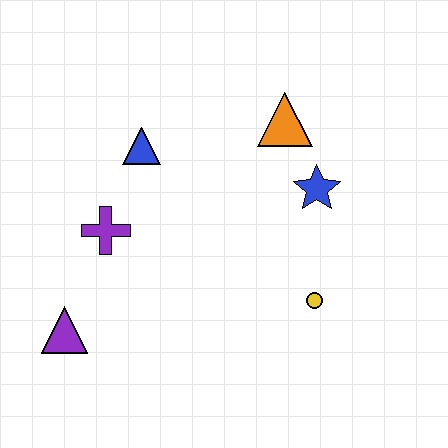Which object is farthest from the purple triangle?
The orange triangle is farthest from the purple triangle.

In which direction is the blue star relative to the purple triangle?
The blue star is to the right of the purple triangle.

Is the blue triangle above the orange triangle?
No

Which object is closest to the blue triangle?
The purple cross is closest to the blue triangle.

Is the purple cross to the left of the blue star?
Yes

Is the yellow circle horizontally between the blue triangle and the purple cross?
No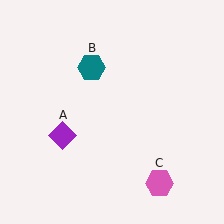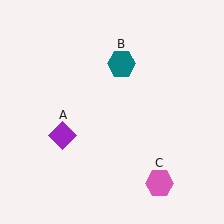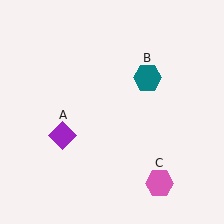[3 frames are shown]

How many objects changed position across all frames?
1 object changed position: teal hexagon (object B).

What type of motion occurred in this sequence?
The teal hexagon (object B) rotated clockwise around the center of the scene.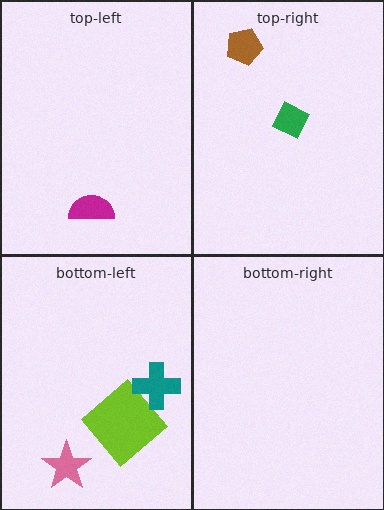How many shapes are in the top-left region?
1.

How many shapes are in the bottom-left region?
3.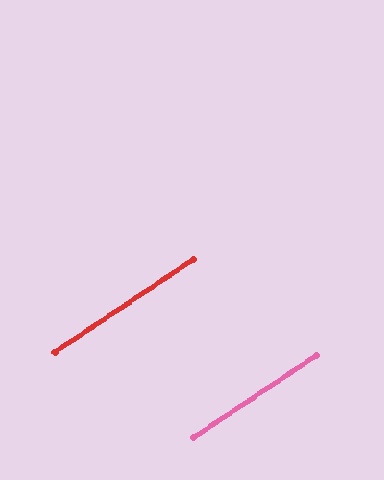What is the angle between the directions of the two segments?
Approximately 0 degrees.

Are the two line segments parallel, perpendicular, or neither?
Parallel — their directions differ by only 0.2°.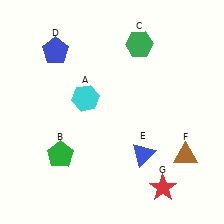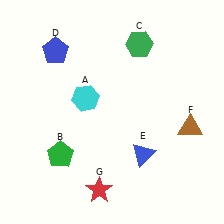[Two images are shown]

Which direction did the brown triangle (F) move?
The brown triangle (F) moved up.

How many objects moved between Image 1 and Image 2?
2 objects moved between the two images.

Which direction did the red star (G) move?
The red star (G) moved left.